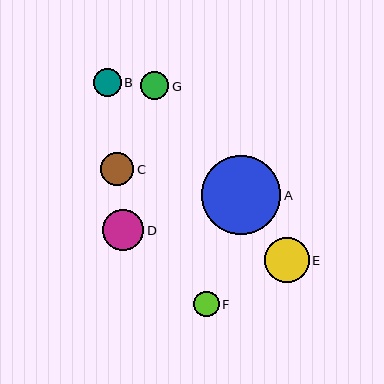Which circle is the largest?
Circle A is the largest with a size of approximately 79 pixels.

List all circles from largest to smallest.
From largest to smallest: A, E, D, C, B, G, F.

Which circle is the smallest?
Circle F is the smallest with a size of approximately 26 pixels.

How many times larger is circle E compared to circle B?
Circle E is approximately 1.6 times the size of circle B.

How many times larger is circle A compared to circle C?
Circle A is approximately 2.4 times the size of circle C.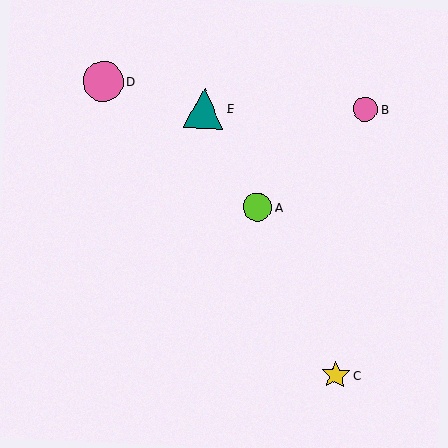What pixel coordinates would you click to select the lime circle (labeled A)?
Click at (258, 207) to select the lime circle A.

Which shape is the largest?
The teal triangle (labeled E) is the largest.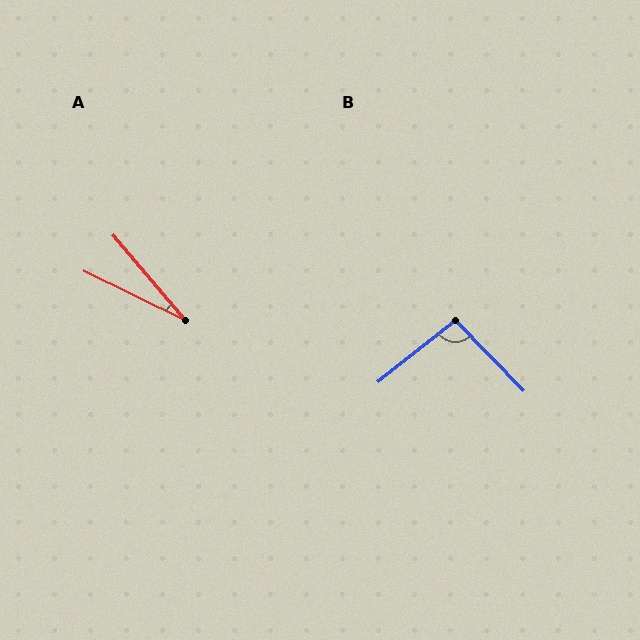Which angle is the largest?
B, at approximately 96 degrees.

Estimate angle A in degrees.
Approximately 24 degrees.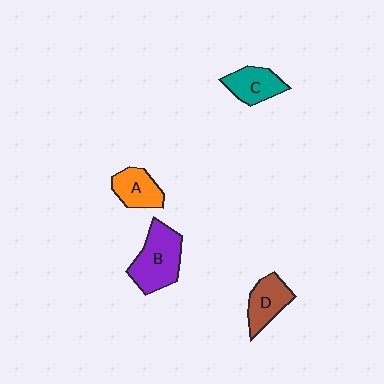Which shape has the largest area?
Shape B (purple).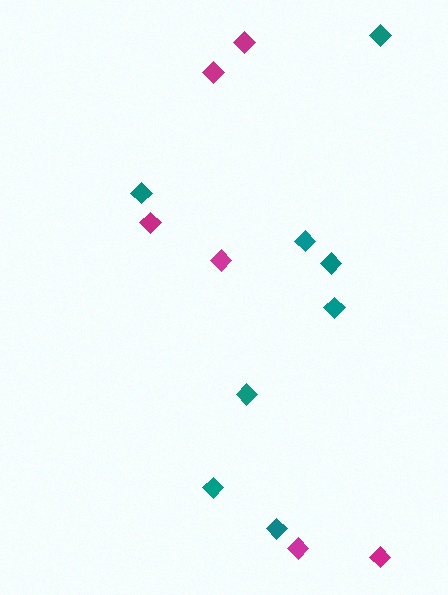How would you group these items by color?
There are 2 groups: one group of magenta diamonds (6) and one group of teal diamonds (8).